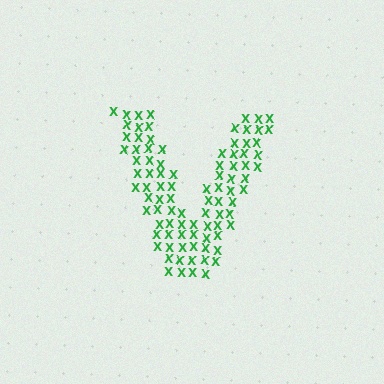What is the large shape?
The large shape is the letter V.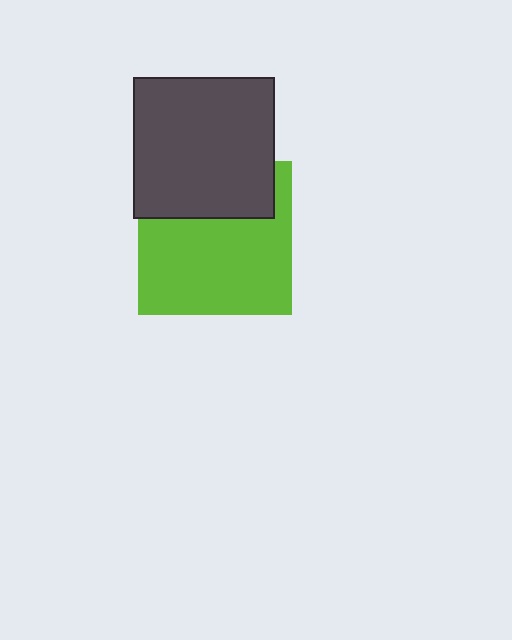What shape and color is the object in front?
The object in front is a dark gray square.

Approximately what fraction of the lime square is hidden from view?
Roughly 34% of the lime square is hidden behind the dark gray square.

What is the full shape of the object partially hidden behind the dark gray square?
The partially hidden object is a lime square.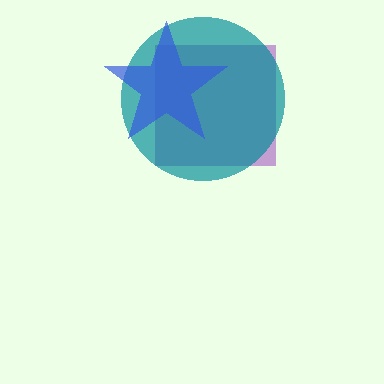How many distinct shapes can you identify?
There are 3 distinct shapes: a purple square, a teal circle, a blue star.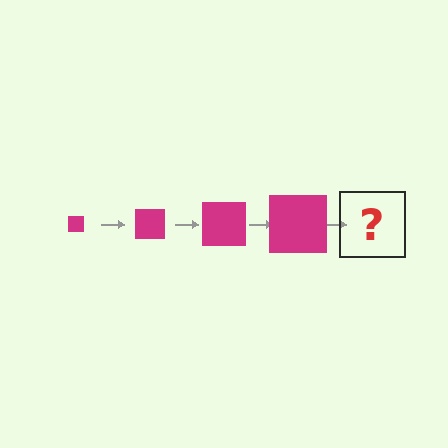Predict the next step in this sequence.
The next step is a magenta square, larger than the previous one.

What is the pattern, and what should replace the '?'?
The pattern is that the square gets progressively larger each step. The '?' should be a magenta square, larger than the previous one.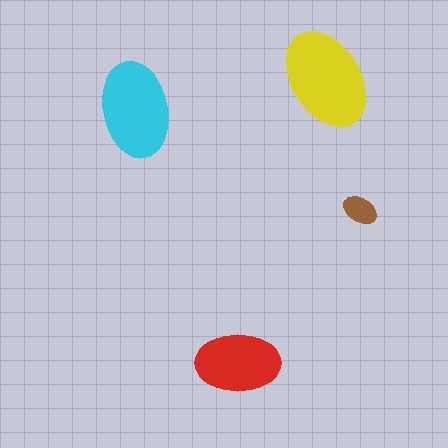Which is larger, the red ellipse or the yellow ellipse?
The yellow one.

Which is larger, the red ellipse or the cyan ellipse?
The cyan one.